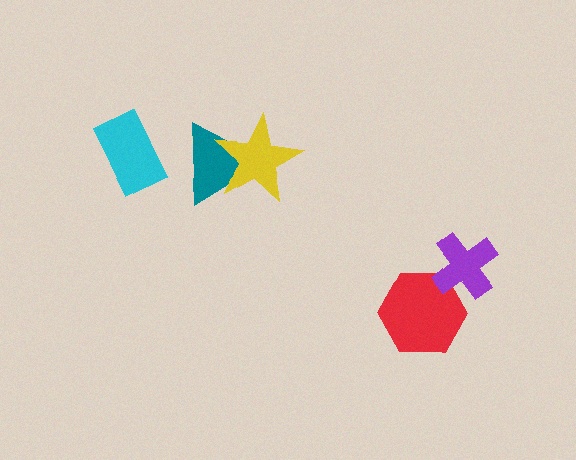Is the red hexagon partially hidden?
Yes, it is partially covered by another shape.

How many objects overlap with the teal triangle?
1 object overlaps with the teal triangle.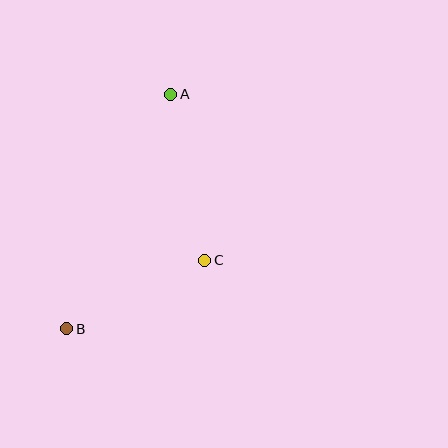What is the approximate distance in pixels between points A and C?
The distance between A and C is approximately 169 pixels.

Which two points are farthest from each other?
Points A and B are farthest from each other.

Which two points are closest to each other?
Points B and C are closest to each other.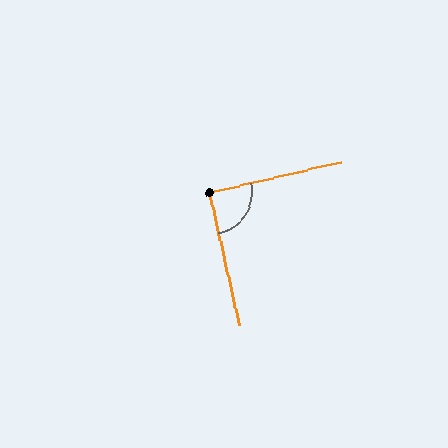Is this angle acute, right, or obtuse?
It is approximately a right angle.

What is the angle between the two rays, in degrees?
Approximately 90 degrees.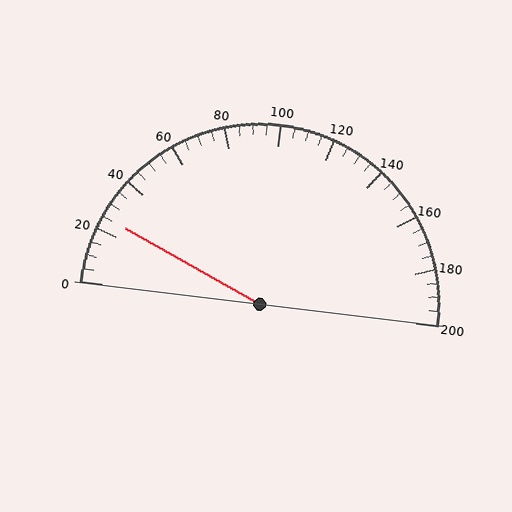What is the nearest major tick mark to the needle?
The nearest major tick mark is 20.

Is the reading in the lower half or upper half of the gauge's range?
The reading is in the lower half of the range (0 to 200).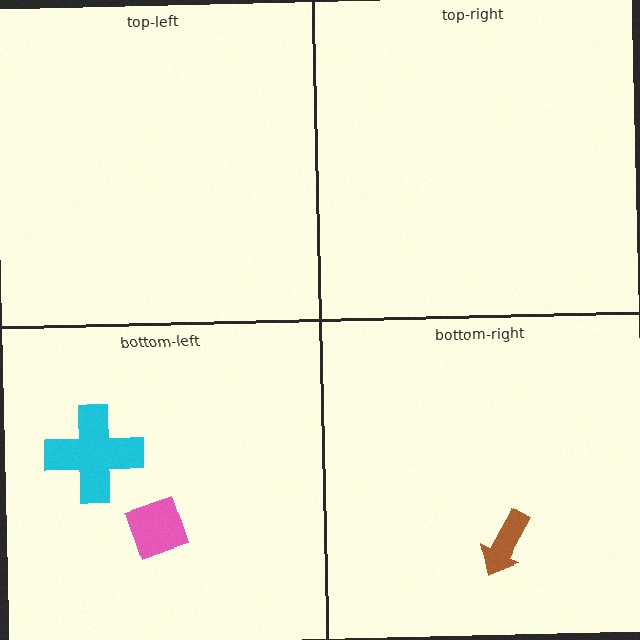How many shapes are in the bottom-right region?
1.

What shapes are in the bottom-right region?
The brown arrow.